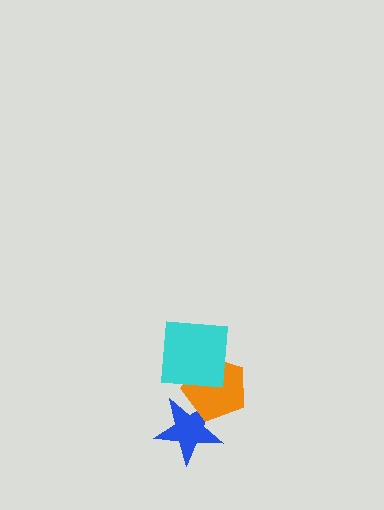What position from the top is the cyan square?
The cyan square is 1st from the top.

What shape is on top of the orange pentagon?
The cyan square is on top of the orange pentagon.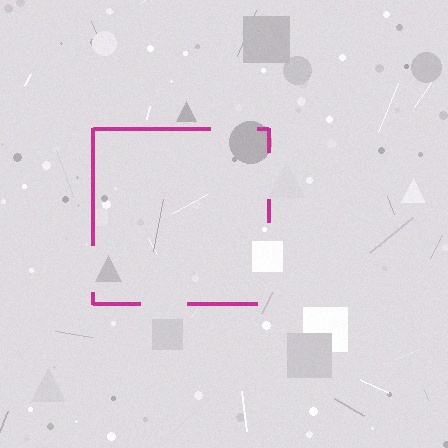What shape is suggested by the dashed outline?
The dashed outline suggests a square.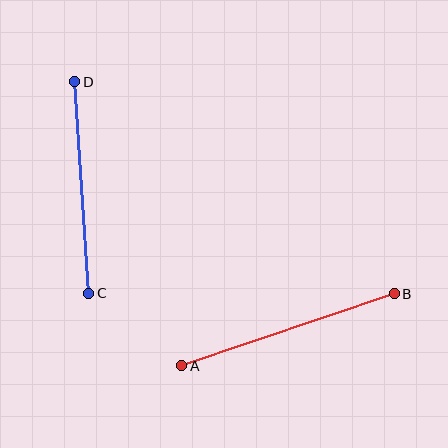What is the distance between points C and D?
The distance is approximately 212 pixels.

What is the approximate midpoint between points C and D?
The midpoint is at approximately (82, 188) pixels.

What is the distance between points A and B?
The distance is approximately 224 pixels.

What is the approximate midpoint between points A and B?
The midpoint is at approximately (288, 330) pixels.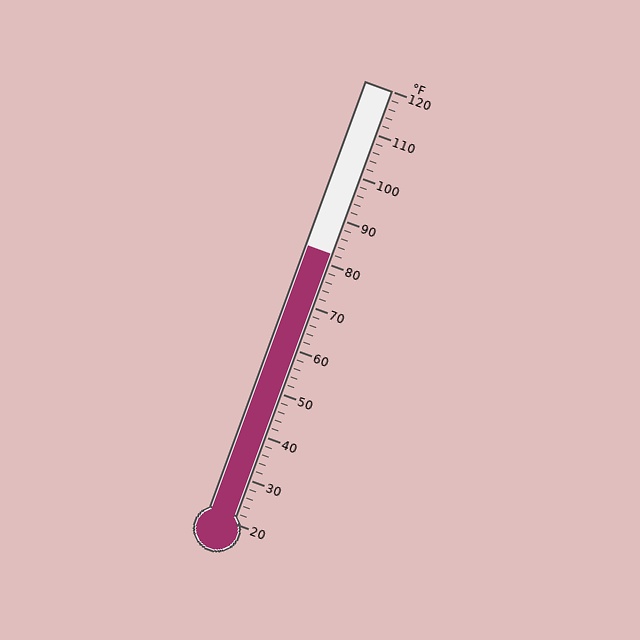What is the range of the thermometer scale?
The thermometer scale ranges from 20°F to 120°F.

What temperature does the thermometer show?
The thermometer shows approximately 82°F.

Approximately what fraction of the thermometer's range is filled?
The thermometer is filled to approximately 60% of its range.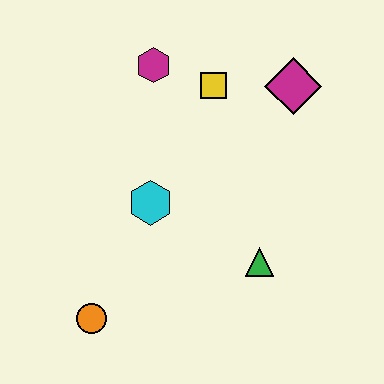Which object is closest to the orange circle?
The cyan hexagon is closest to the orange circle.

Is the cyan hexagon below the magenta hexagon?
Yes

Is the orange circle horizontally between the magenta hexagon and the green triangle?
No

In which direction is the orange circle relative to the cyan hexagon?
The orange circle is below the cyan hexagon.